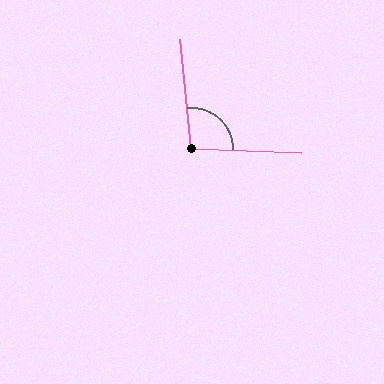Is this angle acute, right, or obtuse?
It is obtuse.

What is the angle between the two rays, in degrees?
Approximately 97 degrees.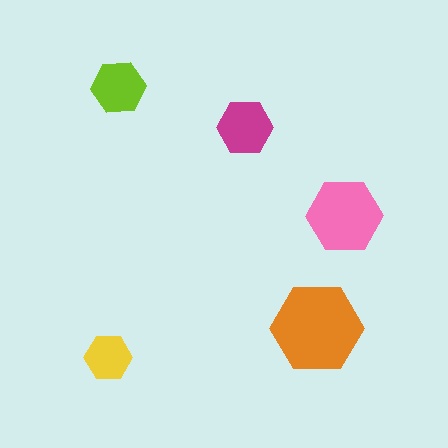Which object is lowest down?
The yellow hexagon is bottommost.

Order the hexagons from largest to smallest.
the orange one, the pink one, the magenta one, the lime one, the yellow one.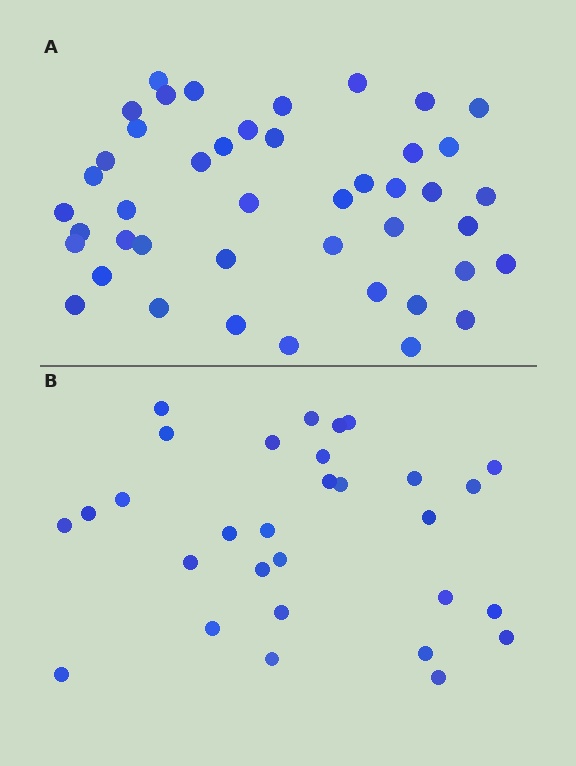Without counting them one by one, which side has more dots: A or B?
Region A (the top region) has more dots.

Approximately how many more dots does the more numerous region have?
Region A has approximately 15 more dots than region B.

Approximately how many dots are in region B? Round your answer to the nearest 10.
About 30 dots.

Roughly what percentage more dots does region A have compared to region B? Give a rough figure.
About 45% more.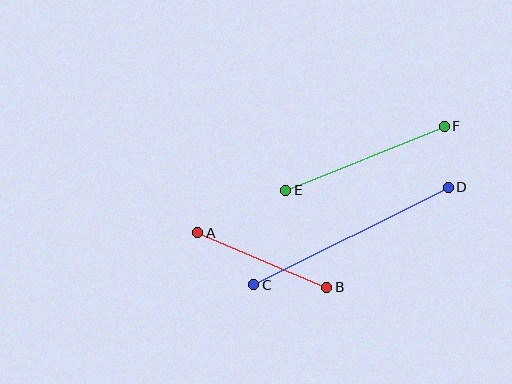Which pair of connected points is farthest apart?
Points C and D are farthest apart.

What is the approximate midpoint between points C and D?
The midpoint is at approximately (351, 236) pixels.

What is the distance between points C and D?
The distance is approximately 218 pixels.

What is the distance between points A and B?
The distance is approximately 140 pixels.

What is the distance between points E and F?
The distance is approximately 171 pixels.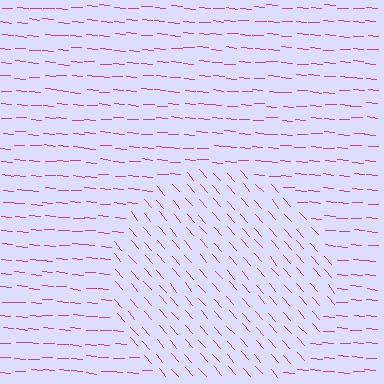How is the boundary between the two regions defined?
The boundary is defined purely by a change in line orientation (approximately 45 degrees difference). All lines are the same color and thickness.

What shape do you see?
I see a circle.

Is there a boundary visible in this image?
Yes, there is a texture boundary formed by a change in line orientation.